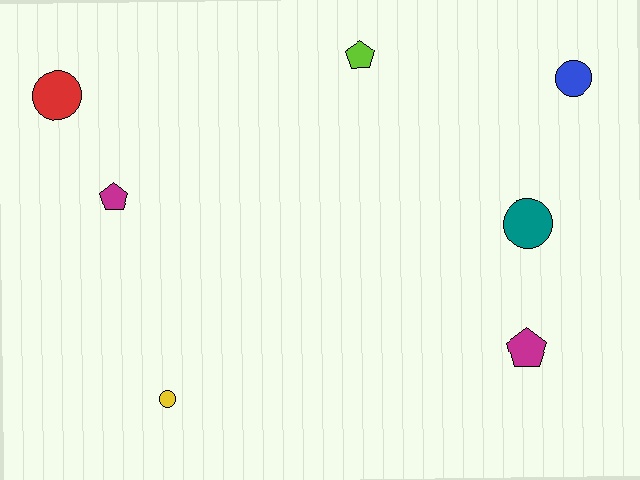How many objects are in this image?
There are 7 objects.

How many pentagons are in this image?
There are 3 pentagons.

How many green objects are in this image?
There are no green objects.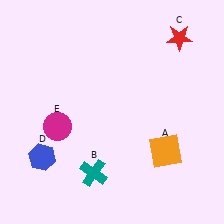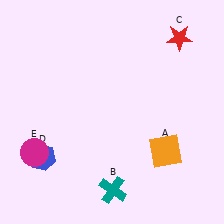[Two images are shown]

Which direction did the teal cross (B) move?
The teal cross (B) moved right.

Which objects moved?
The objects that moved are: the teal cross (B), the magenta circle (E).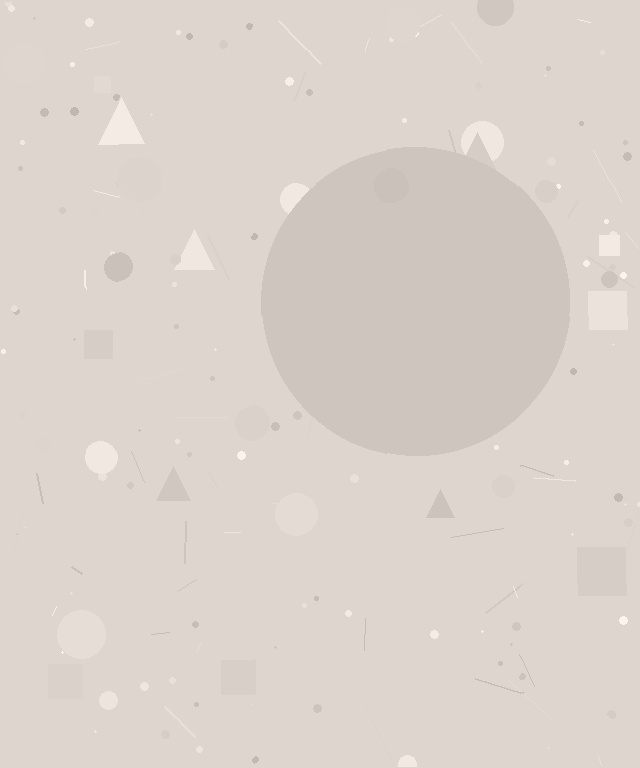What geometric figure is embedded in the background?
A circle is embedded in the background.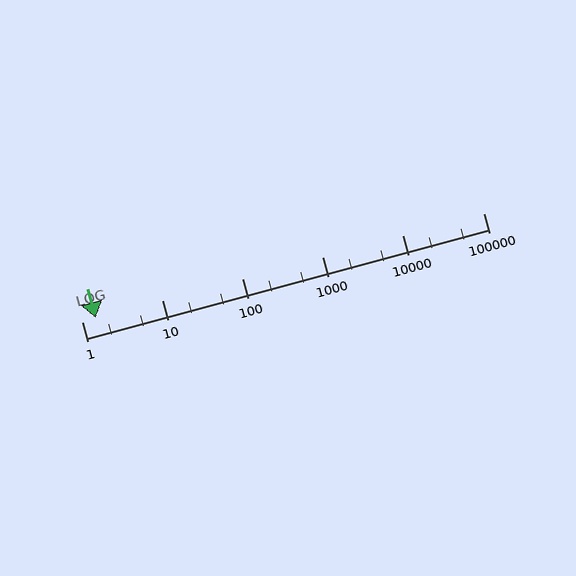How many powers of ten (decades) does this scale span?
The scale spans 5 decades, from 1 to 100000.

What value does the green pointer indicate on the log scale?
The pointer indicates approximately 1.5.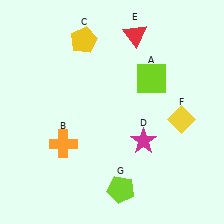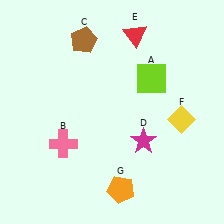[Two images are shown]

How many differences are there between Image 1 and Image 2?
There are 3 differences between the two images.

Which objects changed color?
B changed from orange to pink. C changed from yellow to brown. G changed from lime to orange.